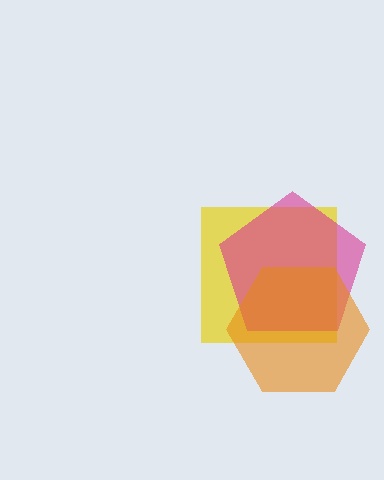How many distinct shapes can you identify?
There are 3 distinct shapes: a yellow square, a magenta pentagon, an orange hexagon.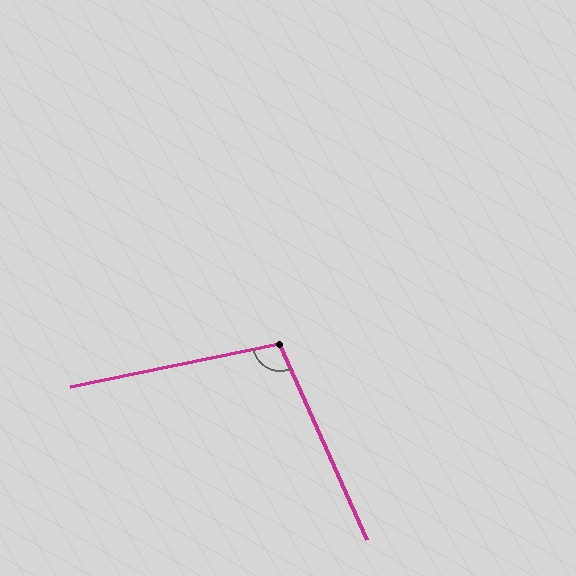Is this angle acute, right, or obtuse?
It is obtuse.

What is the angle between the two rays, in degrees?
Approximately 102 degrees.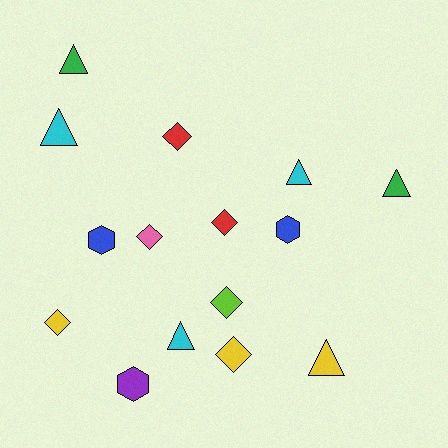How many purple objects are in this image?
There is 1 purple object.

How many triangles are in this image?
There are 6 triangles.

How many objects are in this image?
There are 15 objects.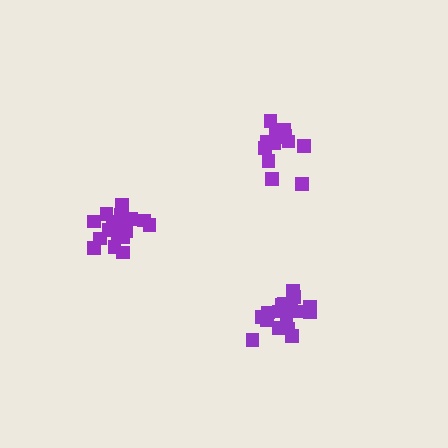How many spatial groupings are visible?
There are 3 spatial groupings.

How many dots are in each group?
Group 1: 14 dots, Group 2: 17 dots, Group 3: 17 dots (48 total).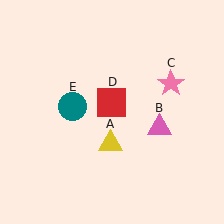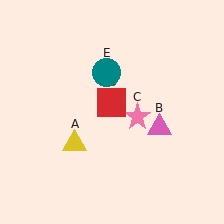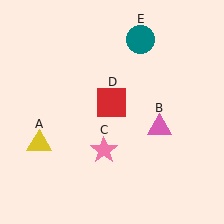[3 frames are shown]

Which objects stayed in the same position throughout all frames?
Pink triangle (object B) and red square (object D) remained stationary.